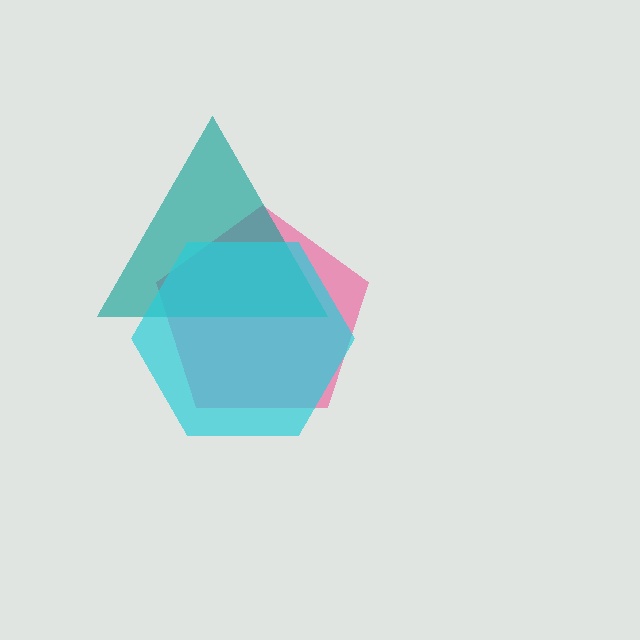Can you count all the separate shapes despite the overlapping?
Yes, there are 3 separate shapes.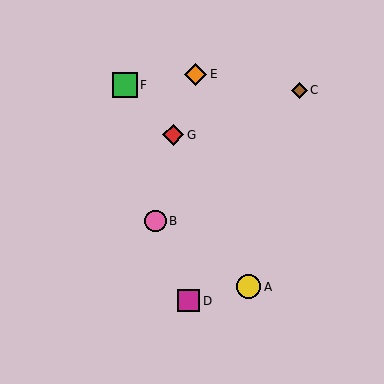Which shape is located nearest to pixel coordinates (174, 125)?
The red diamond (labeled G) at (173, 135) is nearest to that location.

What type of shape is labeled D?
Shape D is a magenta square.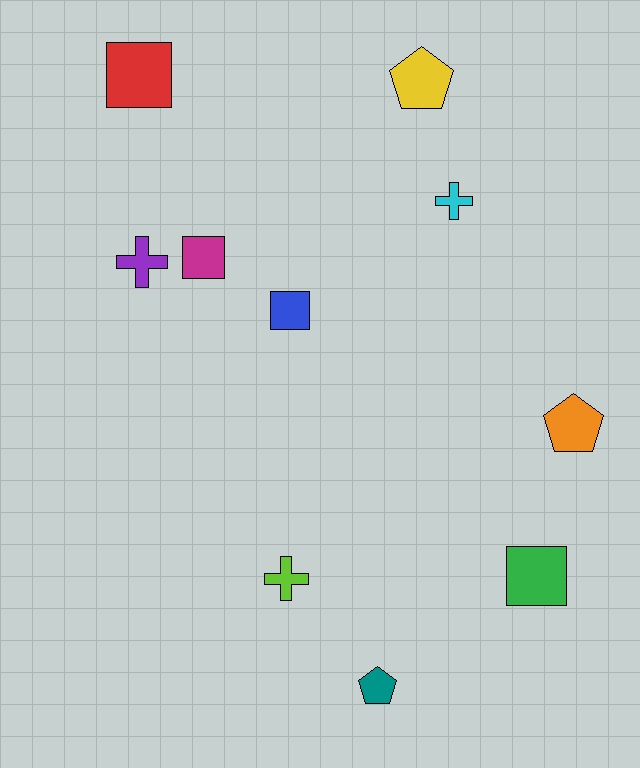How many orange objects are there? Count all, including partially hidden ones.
There is 1 orange object.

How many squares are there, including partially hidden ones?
There are 4 squares.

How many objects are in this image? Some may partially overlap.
There are 10 objects.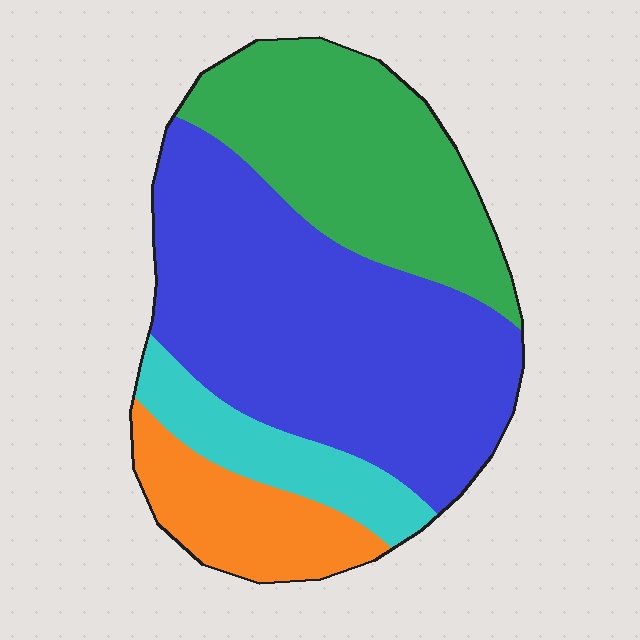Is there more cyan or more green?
Green.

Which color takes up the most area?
Blue, at roughly 45%.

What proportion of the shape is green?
Green covers around 30% of the shape.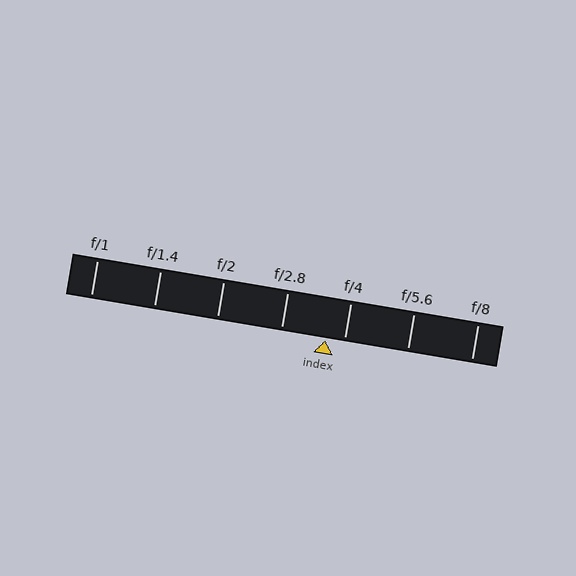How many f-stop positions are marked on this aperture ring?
There are 7 f-stop positions marked.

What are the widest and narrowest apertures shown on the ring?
The widest aperture shown is f/1 and the narrowest is f/8.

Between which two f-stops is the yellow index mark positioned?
The index mark is between f/2.8 and f/4.